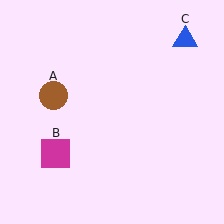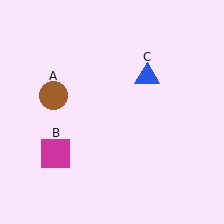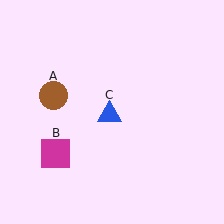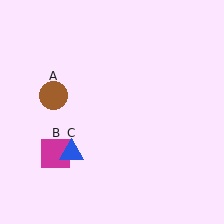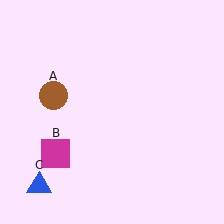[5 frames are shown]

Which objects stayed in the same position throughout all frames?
Brown circle (object A) and magenta square (object B) remained stationary.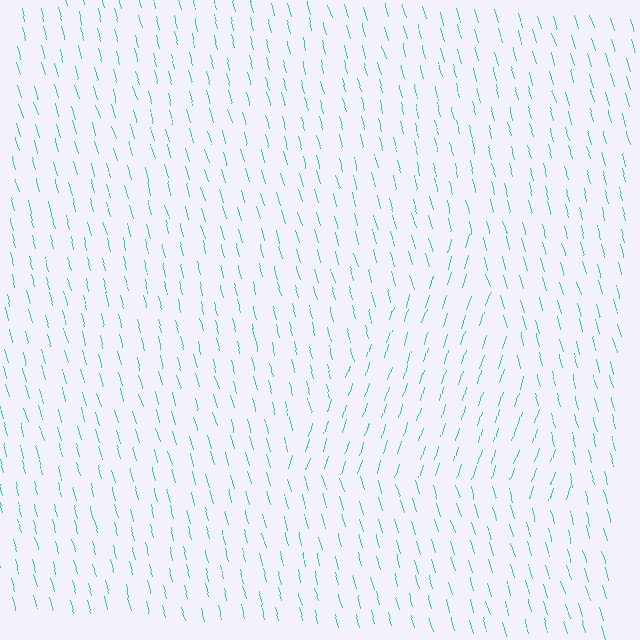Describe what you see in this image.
The image is filled with small cyan line segments. A triangle region in the image has lines oriented differently from the surrounding lines, creating a visible texture boundary.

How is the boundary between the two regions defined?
The boundary is defined purely by a change in line orientation (approximately 33 degrees difference). All lines are the same color and thickness.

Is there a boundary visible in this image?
Yes, there is a texture boundary formed by a change in line orientation.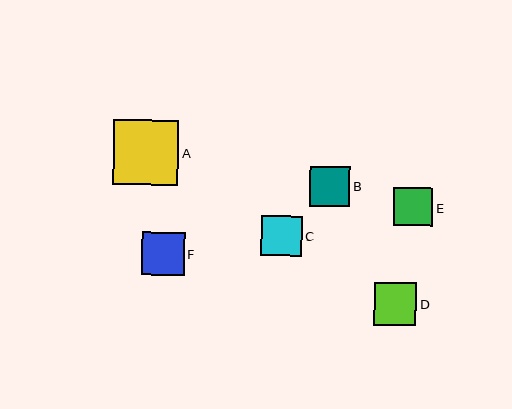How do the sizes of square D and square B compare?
Square D and square B are approximately the same size.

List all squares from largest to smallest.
From largest to smallest: A, F, D, B, C, E.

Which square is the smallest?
Square E is the smallest with a size of approximately 39 pixels.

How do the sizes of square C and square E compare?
Square C and square E are approximately the same size.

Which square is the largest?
Square A is the largest with a size of approximately 65 pixels.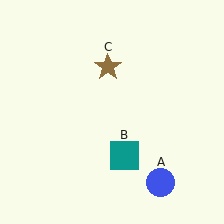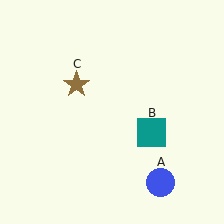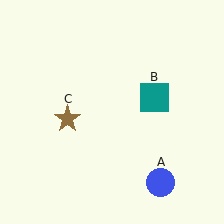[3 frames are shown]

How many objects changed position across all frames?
2 objects changed position: teal square (object B), brown star (object C).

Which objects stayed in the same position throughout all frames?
Blue circle (object A) remained stationary.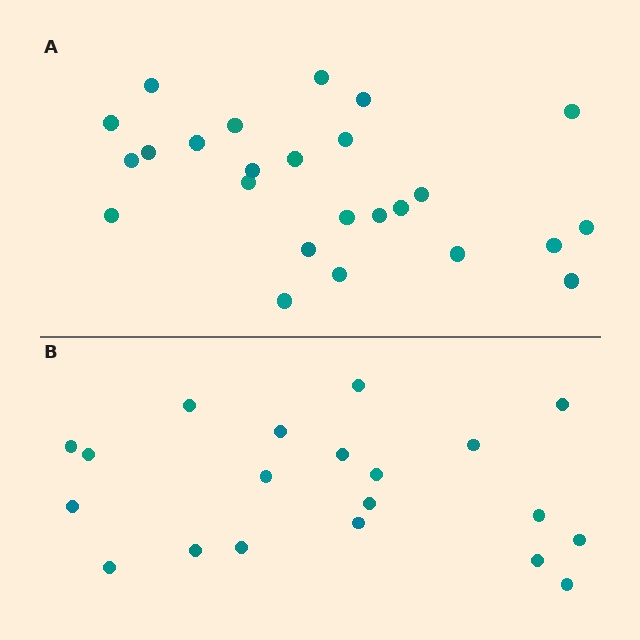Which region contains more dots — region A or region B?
Region A (the top region) has more dots.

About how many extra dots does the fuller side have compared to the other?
Region A has about 5 more dots than region B.